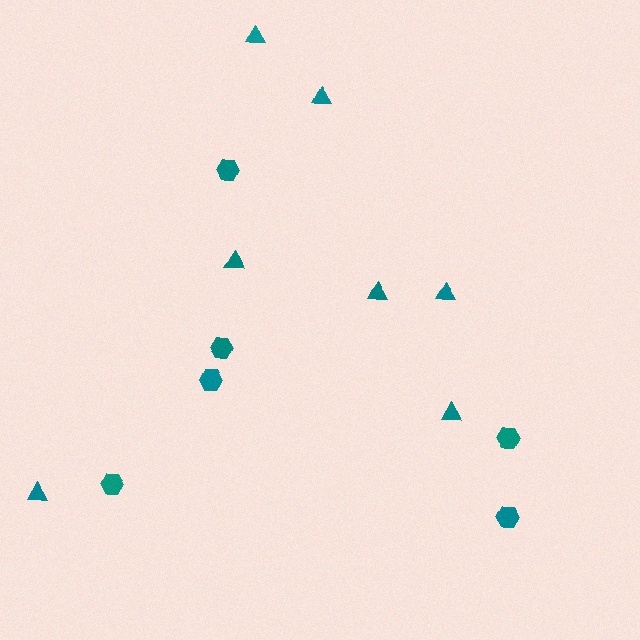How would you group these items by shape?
There are 2 groups: one group of hexagons (6) and one group of triangles (7).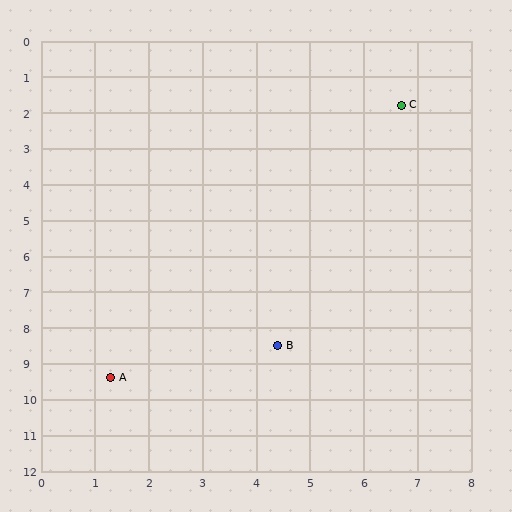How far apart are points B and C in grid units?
Points B and C are about 7.1 grid units apart.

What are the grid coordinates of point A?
Point A is at approximately (1.3, 9.4).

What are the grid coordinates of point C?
Point C is at approximately (6.7, 1.8).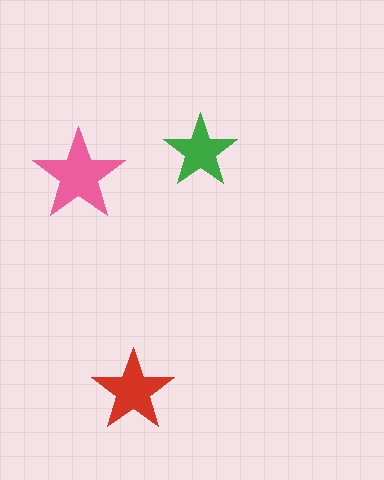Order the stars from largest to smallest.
the pink one, the red one, the green one.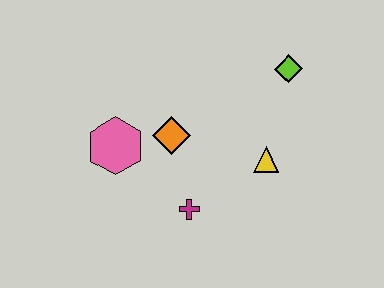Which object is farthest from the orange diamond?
The lime diamond is farthest from the orange diamond.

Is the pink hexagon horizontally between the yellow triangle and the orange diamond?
No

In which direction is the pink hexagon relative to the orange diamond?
The pink hexagon is to the left of the orange diamond.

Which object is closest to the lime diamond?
The yellow triangle is closest to the lime diamond.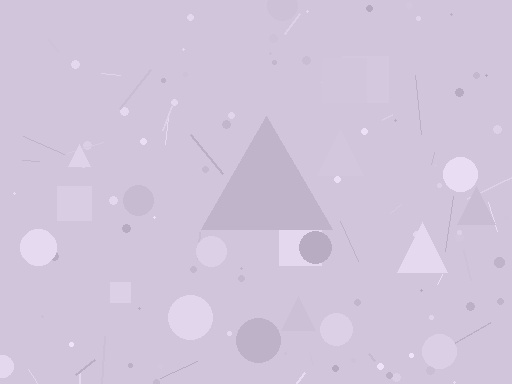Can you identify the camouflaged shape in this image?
The camouflaged shape is a triangle.